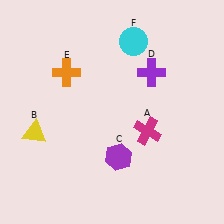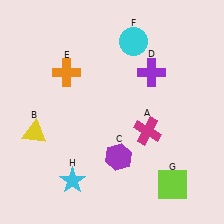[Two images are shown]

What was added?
A lime square (G), a cyan star (H) were added in Image 2.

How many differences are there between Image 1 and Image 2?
There are 2 differences between the two images.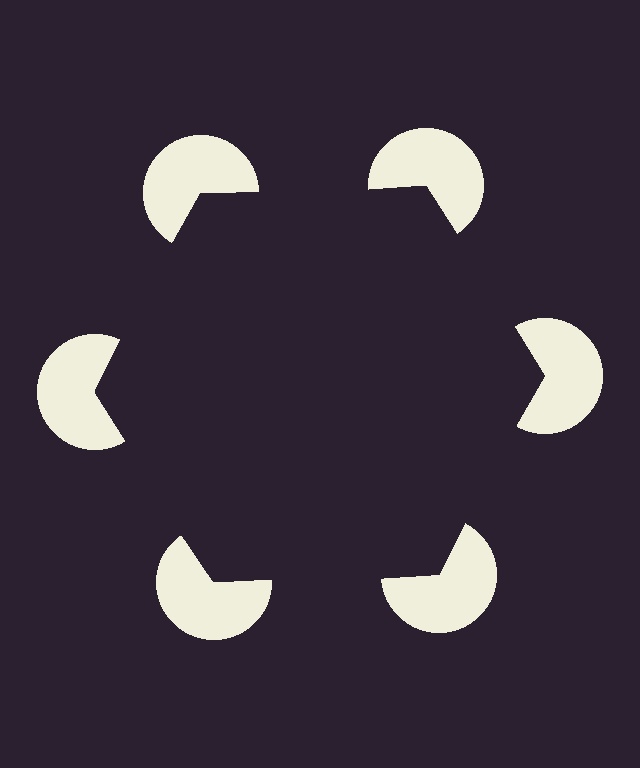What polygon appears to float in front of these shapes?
An illusory hexagon — its edges are inferred from the aligned wedge cuts in the pac-man discs, not physically drawn.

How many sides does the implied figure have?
6 sides.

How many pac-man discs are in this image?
There are 6 — one at each vertex of the illusory hexagon.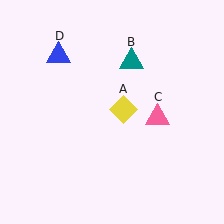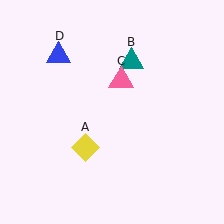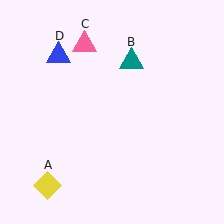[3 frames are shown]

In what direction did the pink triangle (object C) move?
The pink triangle (object C) moved up and to the left.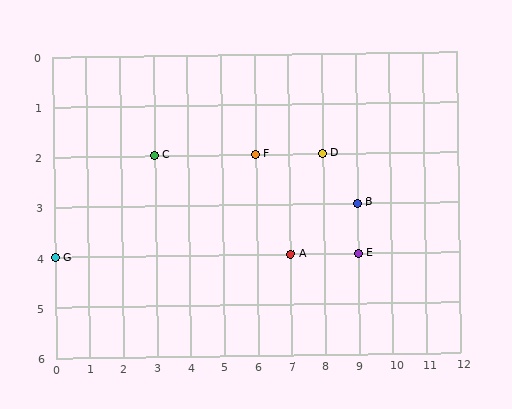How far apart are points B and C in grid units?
Points B and C are 6 columns and 1 row apart (about 6.1 grid units diagonally).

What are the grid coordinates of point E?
Point E is at grid coordinates (9, 4).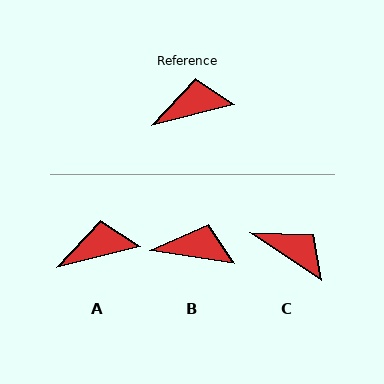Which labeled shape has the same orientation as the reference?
A.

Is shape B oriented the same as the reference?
No, it is off by about 23 degrees.